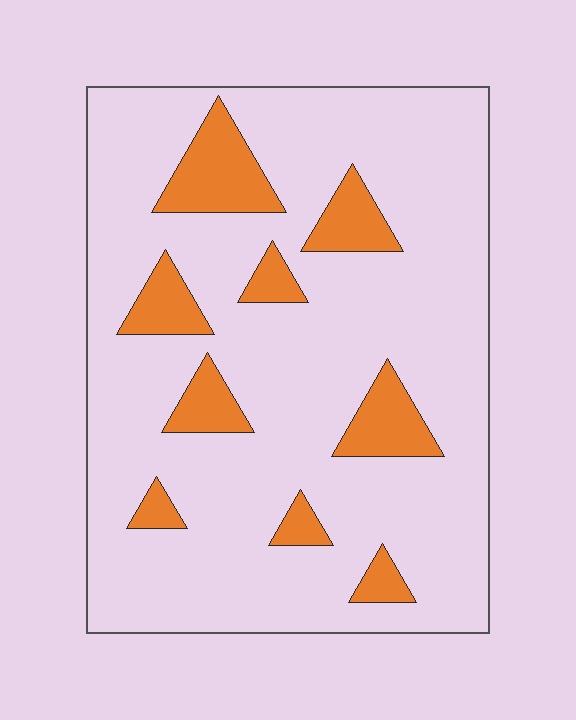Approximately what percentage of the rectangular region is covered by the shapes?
Approximately 15%.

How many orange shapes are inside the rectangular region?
9.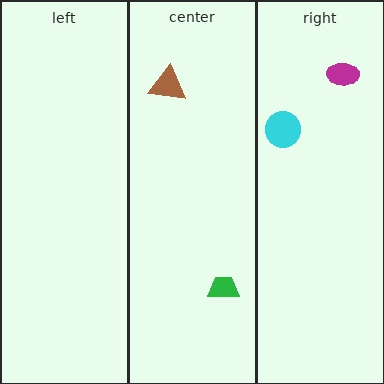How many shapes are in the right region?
2.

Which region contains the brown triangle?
The center region.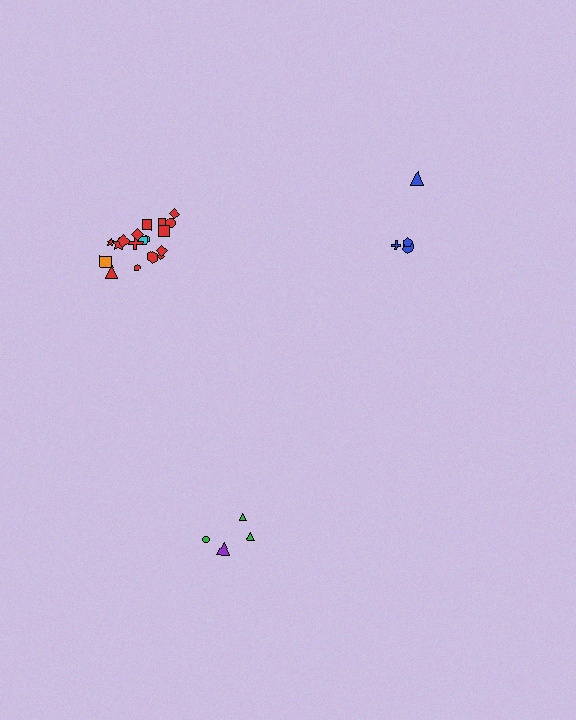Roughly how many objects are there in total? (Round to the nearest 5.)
Roughly 25 objects in total.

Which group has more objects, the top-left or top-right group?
The top-left group.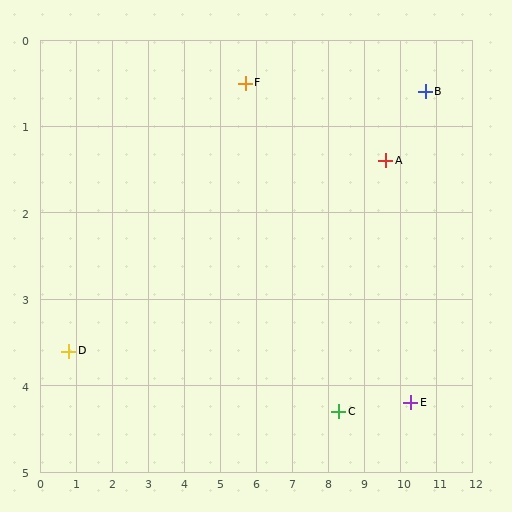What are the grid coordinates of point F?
Point F is at approximately (5.7, 0.5).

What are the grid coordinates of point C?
Point C is at approximately (8.3, 4.3).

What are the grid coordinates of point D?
Point D is at approximately (0.8, 3.6).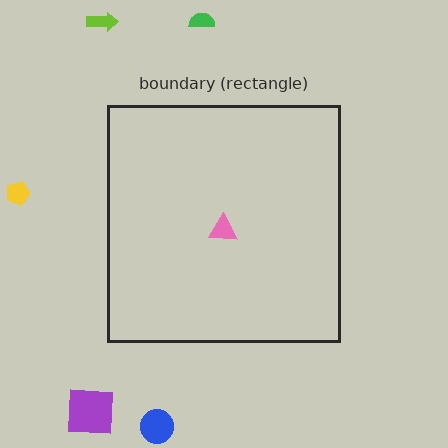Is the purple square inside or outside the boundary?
Outside.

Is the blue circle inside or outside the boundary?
Outside.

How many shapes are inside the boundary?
1 inside, 5 outside.